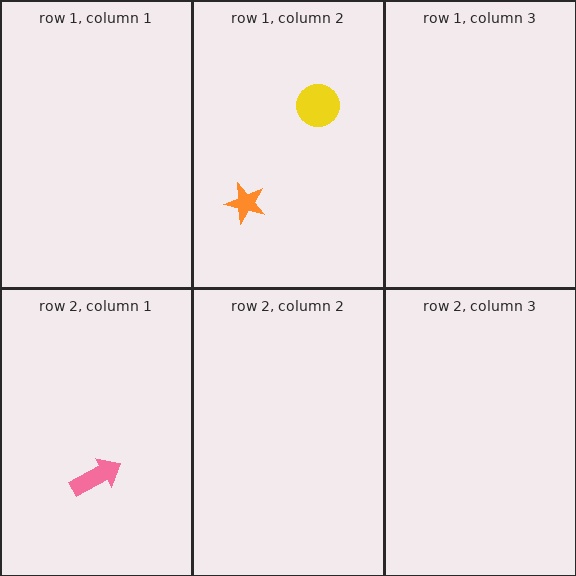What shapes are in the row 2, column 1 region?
The pink arrow.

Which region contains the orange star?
The row 1, column 2 region.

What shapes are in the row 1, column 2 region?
The orange star, the yellow circle.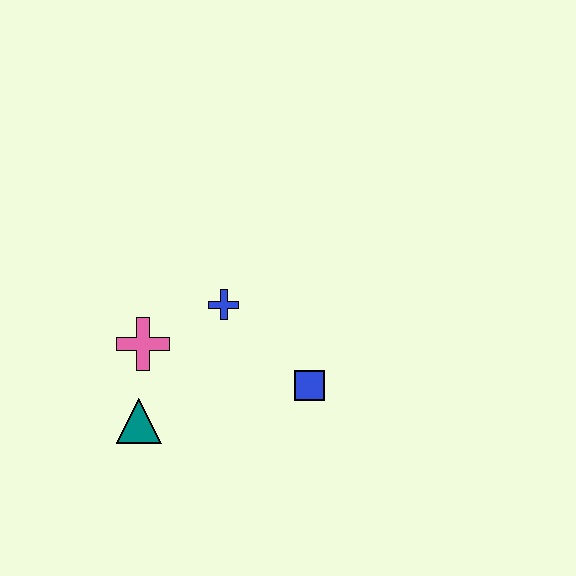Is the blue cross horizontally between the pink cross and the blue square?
Yes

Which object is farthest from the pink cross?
The blue square is farthest from the pink cross.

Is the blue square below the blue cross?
Yes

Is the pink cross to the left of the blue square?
Yes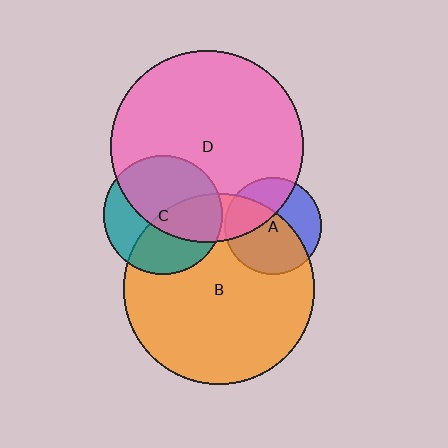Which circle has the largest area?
Circle D (pink).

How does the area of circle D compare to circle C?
Approximately 2.6 times.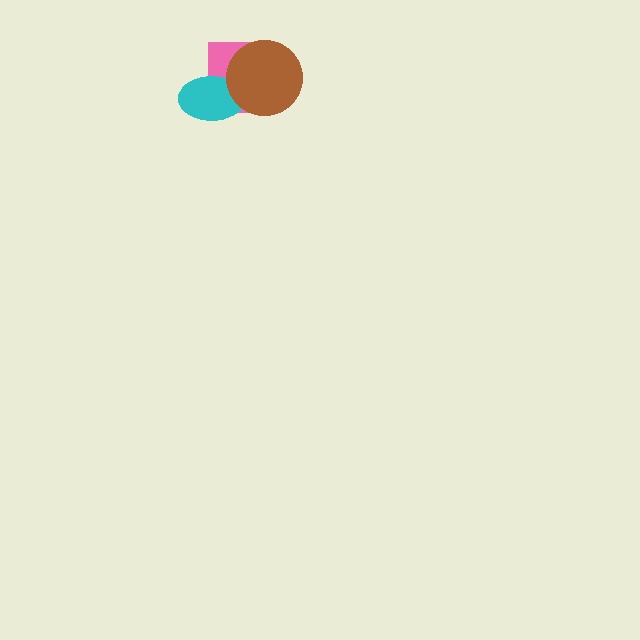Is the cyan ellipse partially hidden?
Yes, it is partially covered by another shape.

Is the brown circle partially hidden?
No, no other shape covers it.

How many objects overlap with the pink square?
2 objects overlap with the pink square.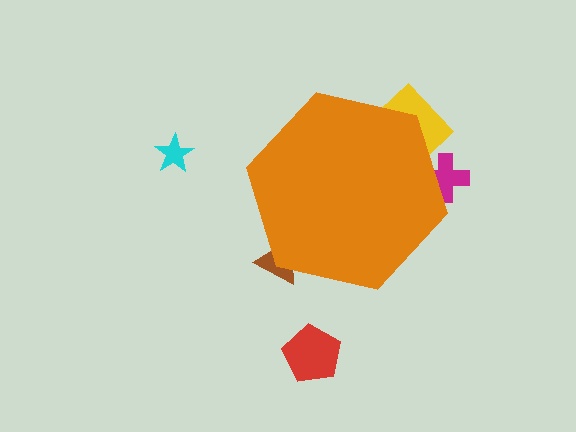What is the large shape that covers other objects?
An orange hexagon.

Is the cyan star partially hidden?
No, the cyan star is fully visible.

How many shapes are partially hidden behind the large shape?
3 shapes are partially hidden.